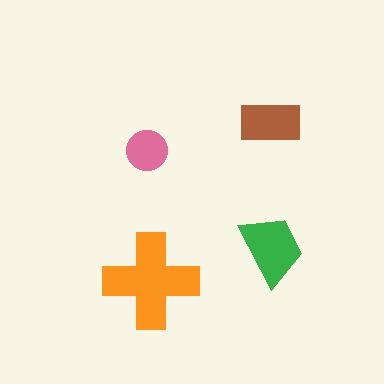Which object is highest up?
The brown rectangle is topmost.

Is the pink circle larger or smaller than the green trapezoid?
Smaller.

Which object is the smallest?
The pink circle.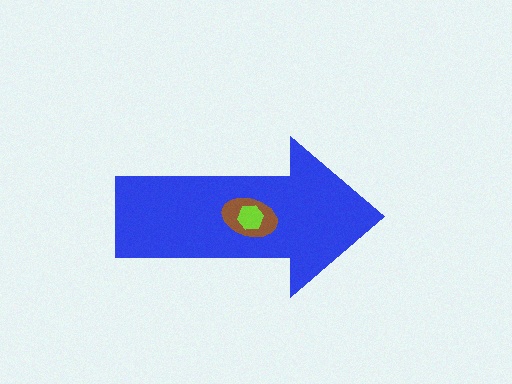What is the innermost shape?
The lime hexagon.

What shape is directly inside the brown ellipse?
The lime hexagon.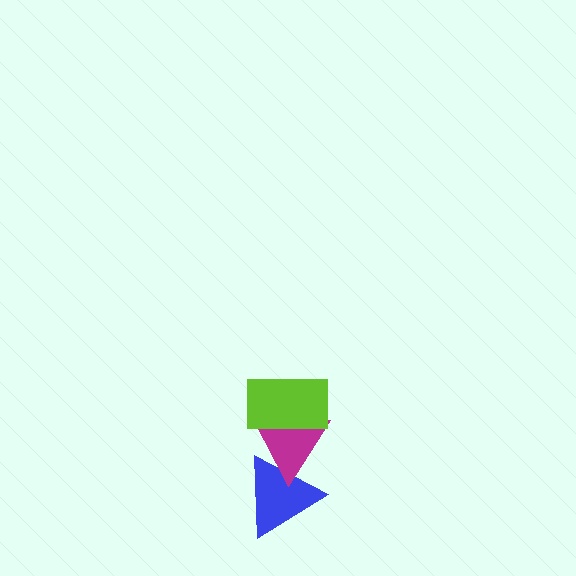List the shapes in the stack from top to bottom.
From top to bottom: the lime rectangle, the magenta triangle, the blue triangle.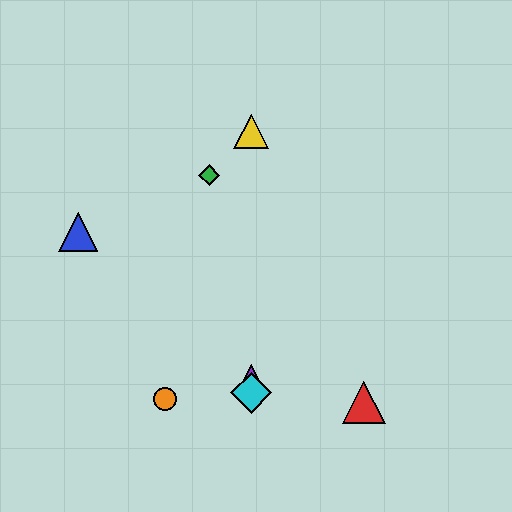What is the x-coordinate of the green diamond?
The green diamond is at x≈209.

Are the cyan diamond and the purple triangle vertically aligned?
Yes, both are at x≈251.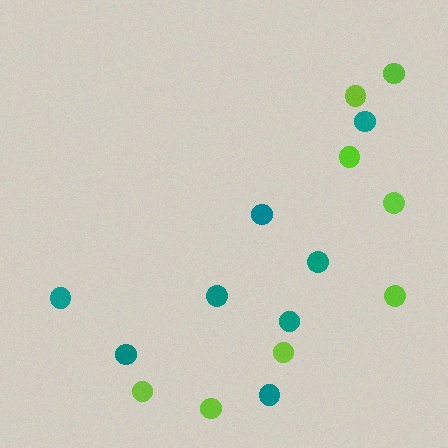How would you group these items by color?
There are 2 groups: one group of lime circles (8) and one group of teal circles (8).